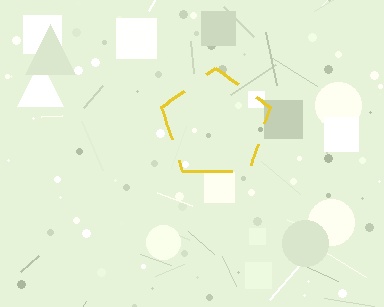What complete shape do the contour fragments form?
The contour fragments form a pentagon.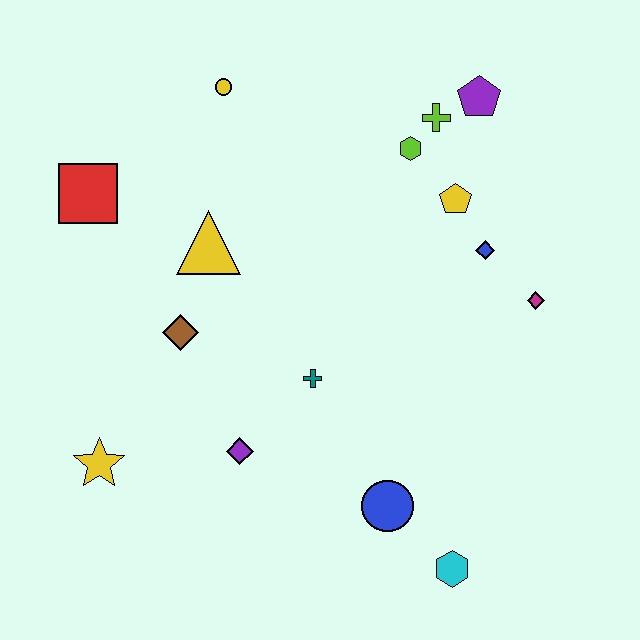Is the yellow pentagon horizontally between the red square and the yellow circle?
No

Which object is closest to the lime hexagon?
The lime cross is closest to the lime hexagon.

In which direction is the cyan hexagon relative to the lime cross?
The cyan hexagon is below the lime cross.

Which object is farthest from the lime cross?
The yellow star is farthest from the lime cross.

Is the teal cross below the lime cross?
Yes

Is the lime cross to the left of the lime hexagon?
No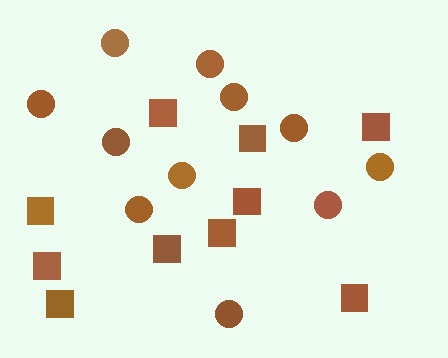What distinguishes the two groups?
There are 2 groups: one group of circles (11) and one group of squares (10).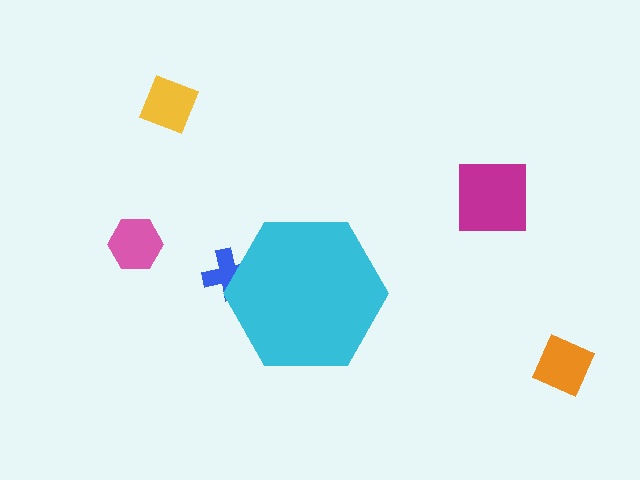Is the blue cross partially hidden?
Yes, the blue cross is partially hidden behind the cyan hexagon.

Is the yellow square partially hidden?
No, the yellow square is fully visible.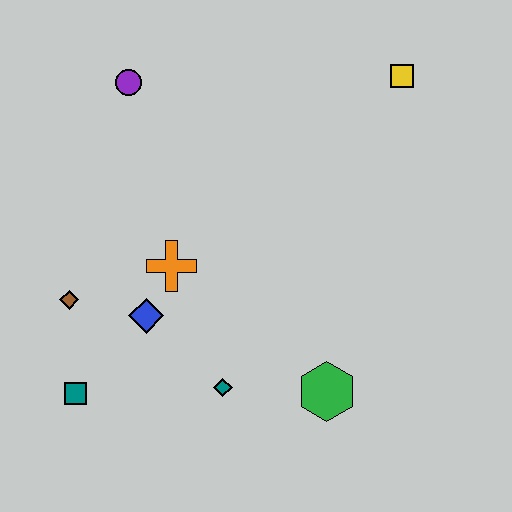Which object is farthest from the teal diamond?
The yellow square is farthest from the teal diamond.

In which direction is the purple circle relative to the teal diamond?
The purple circle is above the teal diamond.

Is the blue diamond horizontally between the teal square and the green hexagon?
Yes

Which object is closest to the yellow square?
The purple circle is closest to the yellow square.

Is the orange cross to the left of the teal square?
No